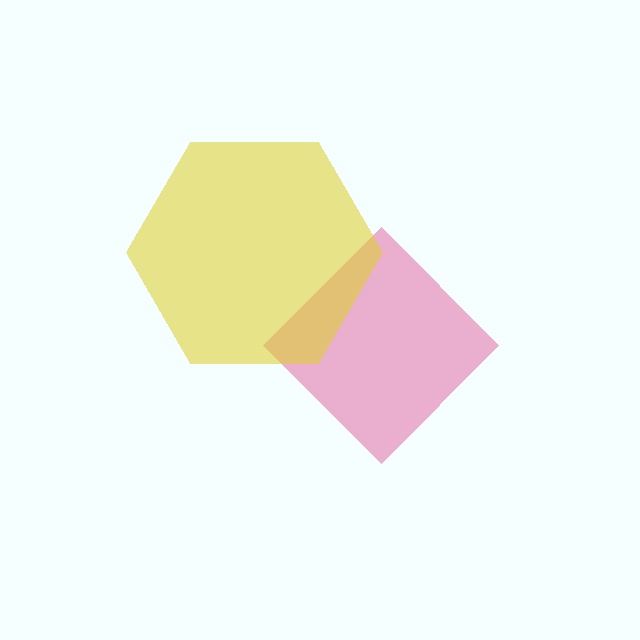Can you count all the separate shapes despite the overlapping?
Yes, there are 2 separate shapes.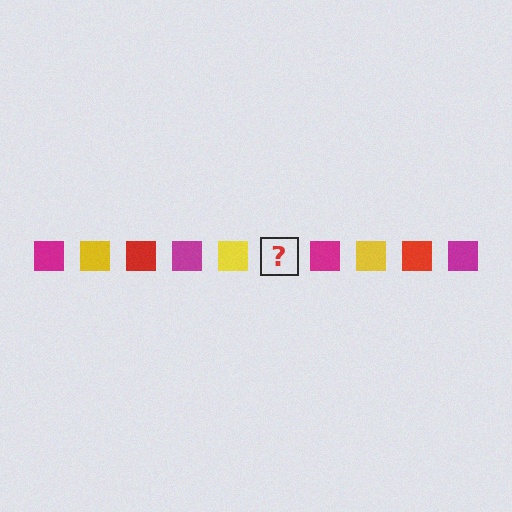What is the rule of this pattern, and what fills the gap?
The rule is that the pattern cycles through magenta, yellow, red squares. The gap should be filled with a red square.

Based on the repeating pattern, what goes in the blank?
The blank should be a red square.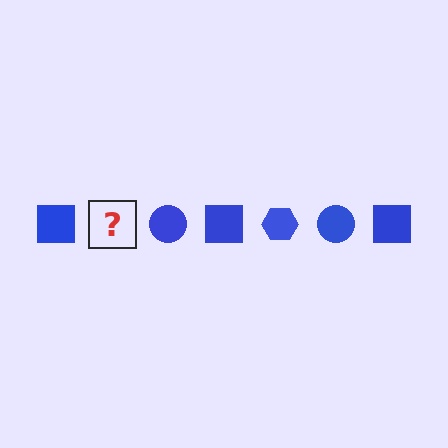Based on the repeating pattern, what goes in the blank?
The blank should be a blue hexagon.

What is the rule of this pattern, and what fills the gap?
The rule is that the pattern cycles through square, hexagon, circle shapes in blue. The gap should be filled with a blue hexagon.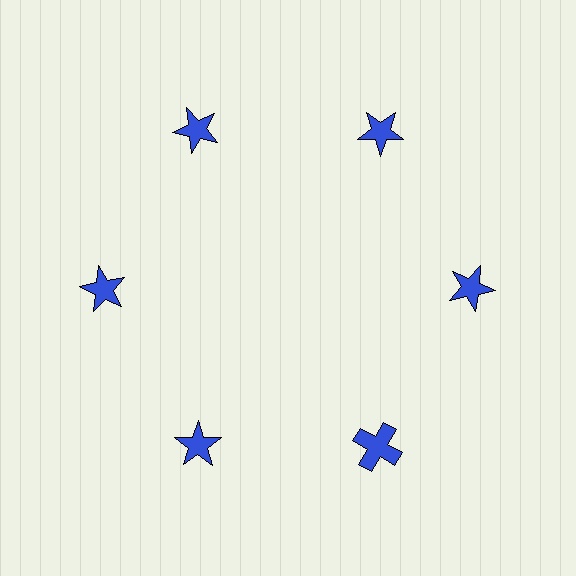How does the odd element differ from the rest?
It has a different shape: cross instead of star.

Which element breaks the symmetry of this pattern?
The blue cross at roughly the 5 o'clock position breaks the symmetry. All other shapes are blue stars.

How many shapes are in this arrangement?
There are 6 shapes arranged in a ring pattern.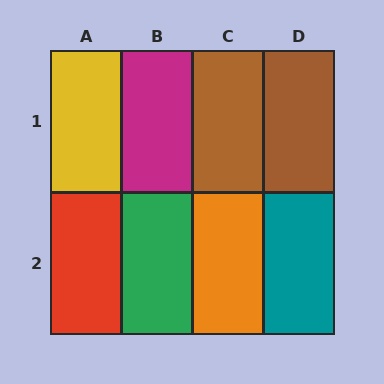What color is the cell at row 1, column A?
Yellow.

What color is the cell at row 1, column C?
Brown.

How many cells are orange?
1 cell is orange.